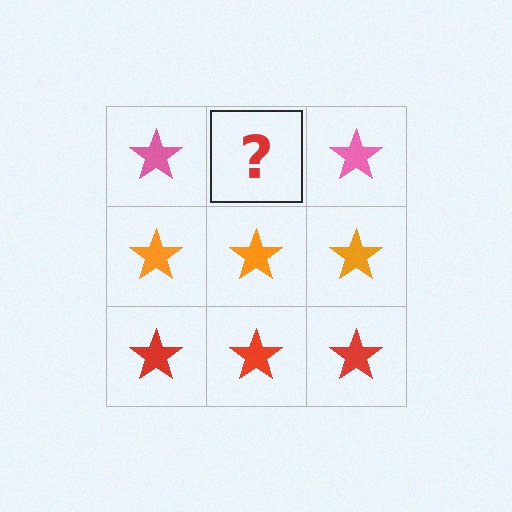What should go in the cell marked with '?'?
The missing cell should contain a pink star.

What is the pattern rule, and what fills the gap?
The rule is that each row has a consistent color. The gap should be filled with a pink star.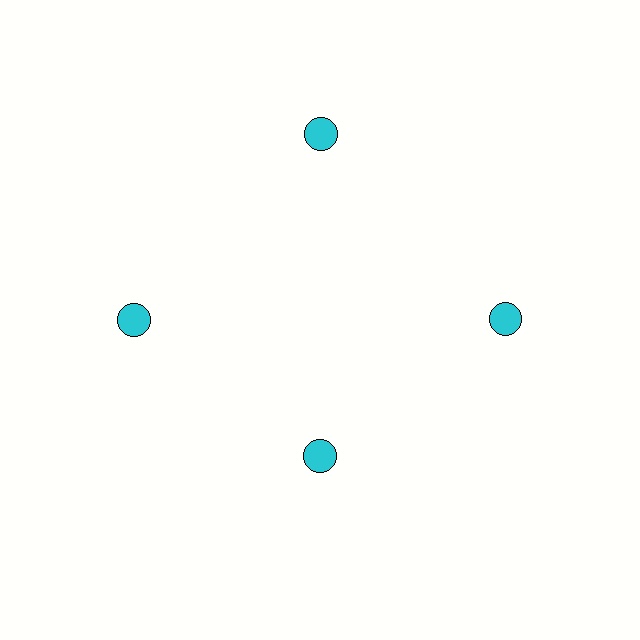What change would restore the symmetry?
The symmetry would be restored by moving it outward, back onto the ring so that all 4 circles sit at equal angles and equal distance from the center.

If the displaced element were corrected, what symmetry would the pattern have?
It would have 4-fold rotational symmetry — the pattern would map onto itself every 90 degrees.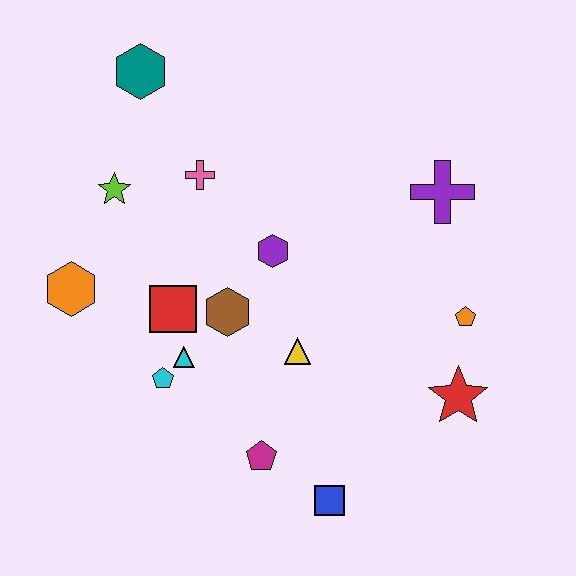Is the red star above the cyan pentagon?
No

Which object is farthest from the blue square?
The teal hexagon is farthest from the blue square.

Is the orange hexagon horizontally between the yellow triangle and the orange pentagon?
No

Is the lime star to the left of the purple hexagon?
Yes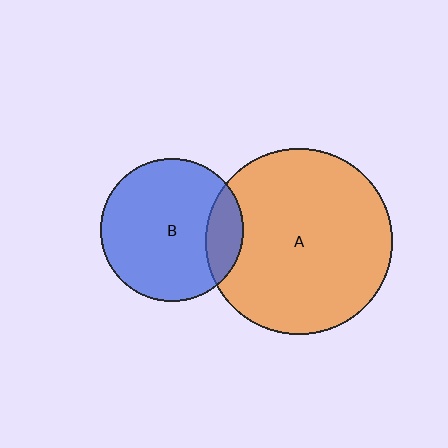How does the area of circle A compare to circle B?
Approximately 1.7 times.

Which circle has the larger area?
Circle A (orange).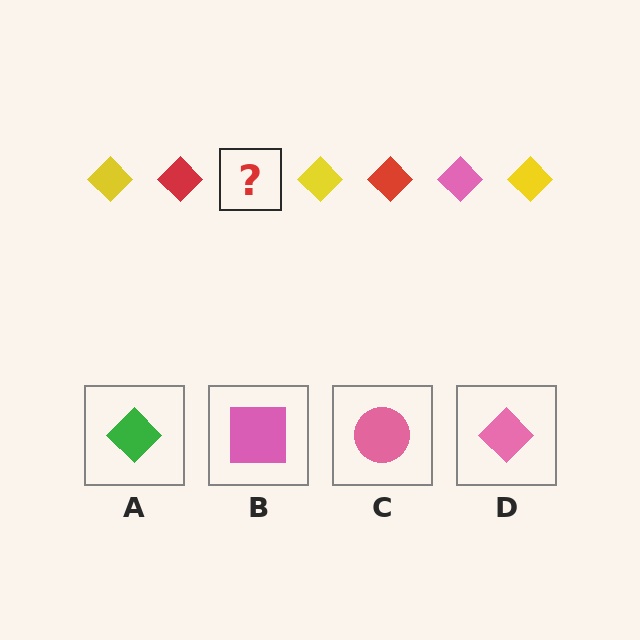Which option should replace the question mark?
Option D.